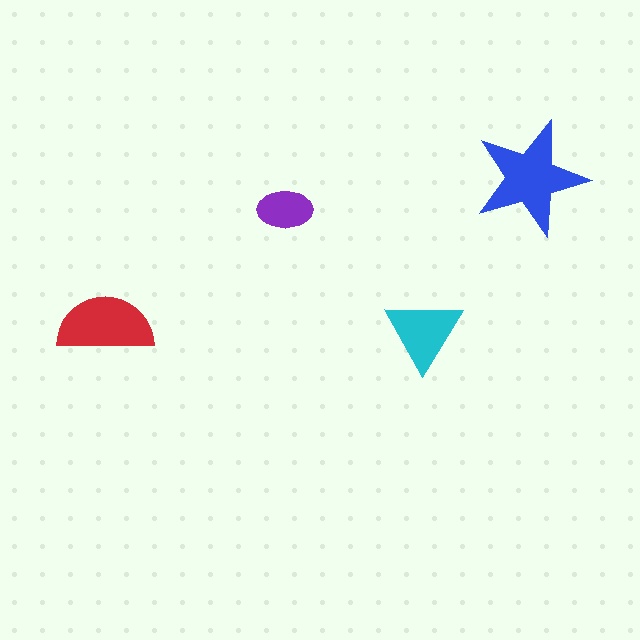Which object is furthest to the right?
The blue star is rightmost.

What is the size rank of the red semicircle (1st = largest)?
2nd.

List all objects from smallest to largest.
The purple ellipse, the cyan triangle, the red semicircle, the blue star.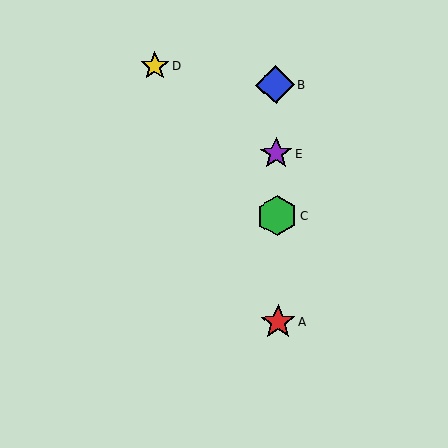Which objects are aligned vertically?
Objects A, B, C, E are aligned vertically.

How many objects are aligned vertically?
4 objects (A, B, C, E) are aligned vertically.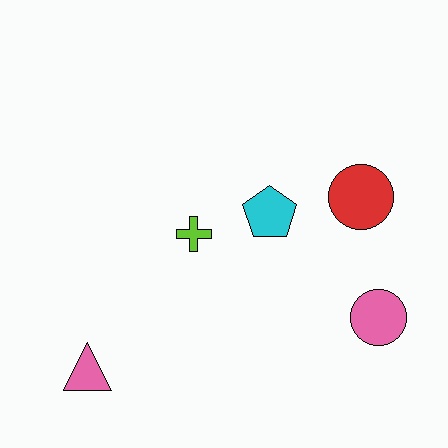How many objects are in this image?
There are 5 objects.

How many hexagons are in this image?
There are no hexagons.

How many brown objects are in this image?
There are no brown objects.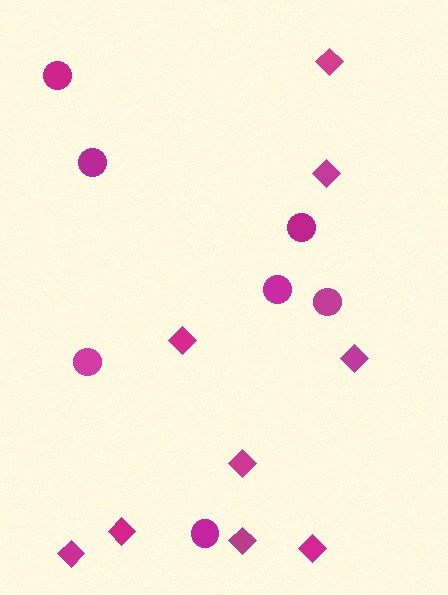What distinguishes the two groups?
There are 2 groups: one group of diamonds (9) and one group of circles (7).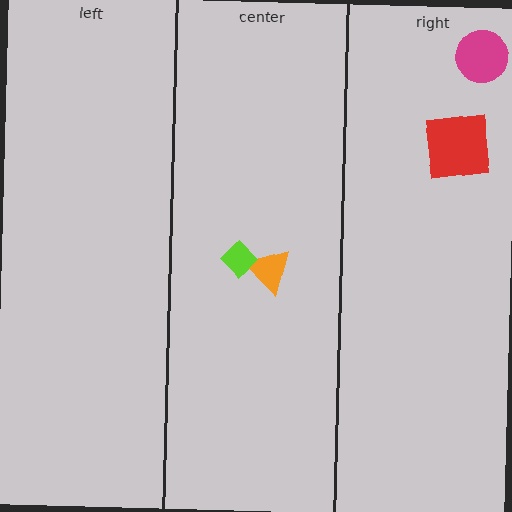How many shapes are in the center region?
2.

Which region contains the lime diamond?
The center region.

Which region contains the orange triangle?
The center region.